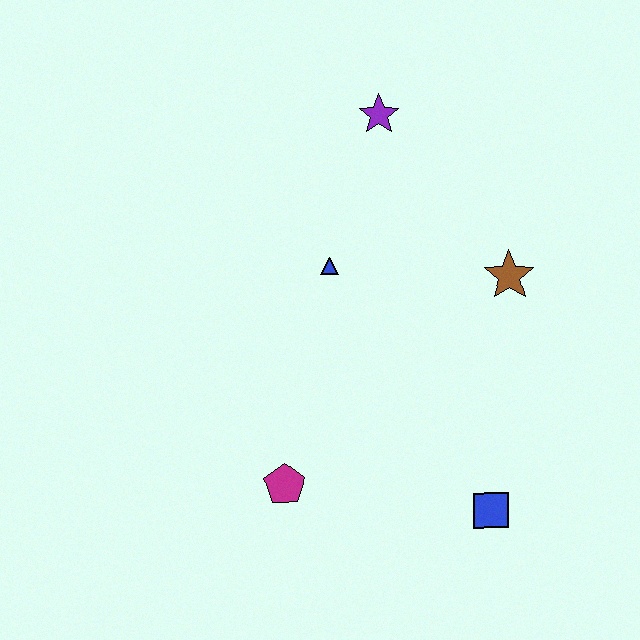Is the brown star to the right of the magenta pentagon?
Yes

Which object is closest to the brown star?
The blue triangle is closest to the brown star.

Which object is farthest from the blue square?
The purple star is farthest from the blue square.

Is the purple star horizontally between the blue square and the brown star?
No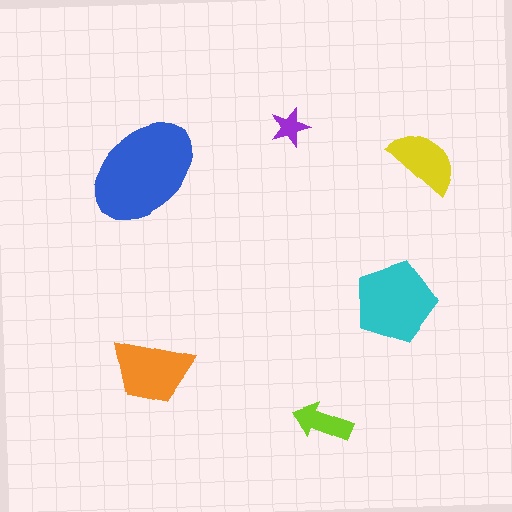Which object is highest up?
The purple star is topmost.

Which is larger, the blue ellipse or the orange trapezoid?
The blue ellipse.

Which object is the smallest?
The purple star.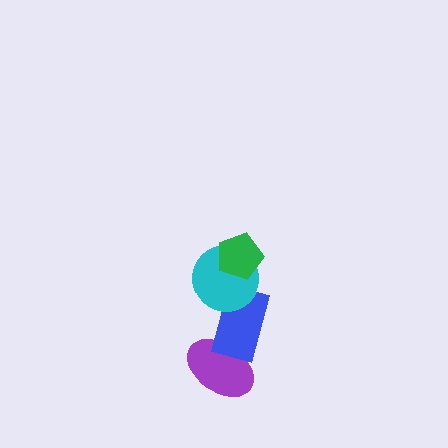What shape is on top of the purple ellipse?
The blue rectangle is on top of the purple ellipse.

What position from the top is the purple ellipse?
The purple ellipse is 4th from the top.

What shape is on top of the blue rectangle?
The cyan circle is on top of the blue rectangle.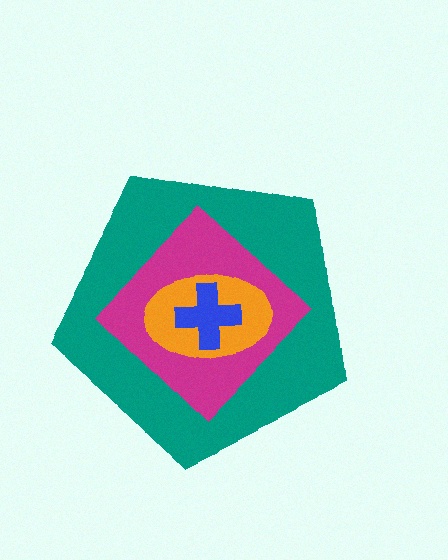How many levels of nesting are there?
4.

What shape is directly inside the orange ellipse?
The blue cross.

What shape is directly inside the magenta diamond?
The orange ellipse.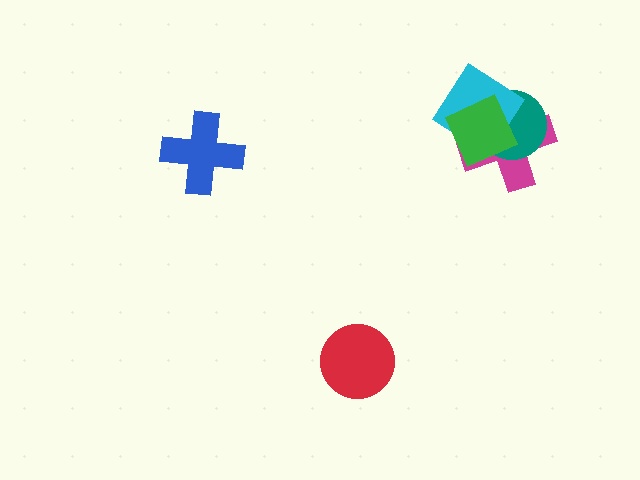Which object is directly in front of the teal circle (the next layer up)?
The cyan diamond is directly in front of the teal circle.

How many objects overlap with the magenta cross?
3 objects overlap with the magenta cross.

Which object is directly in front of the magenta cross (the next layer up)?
The teal circle is directly in front of the magenta cross.